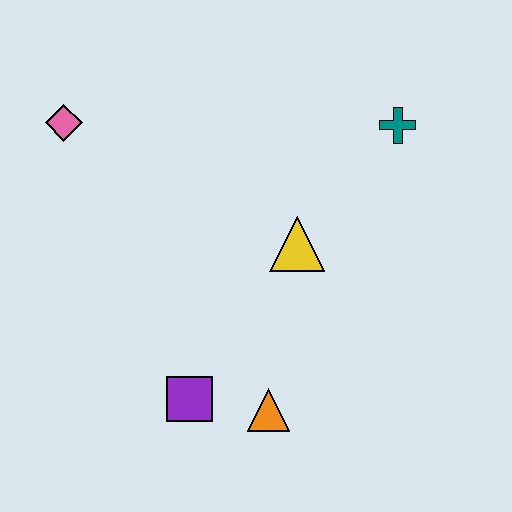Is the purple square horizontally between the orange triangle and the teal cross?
No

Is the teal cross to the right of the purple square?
Yes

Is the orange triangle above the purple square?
No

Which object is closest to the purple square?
The orange triangle is closest to the purple square.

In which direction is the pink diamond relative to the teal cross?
The pink diamond is to the left of the teal cross.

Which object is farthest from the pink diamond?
The orange triangle is farthest from the pink diamond.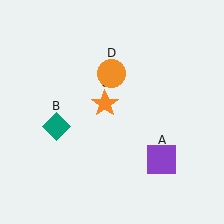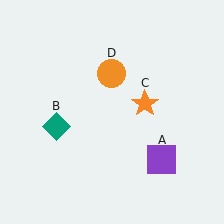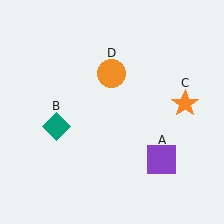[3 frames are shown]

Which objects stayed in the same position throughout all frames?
Purple square (object A) and teal diamond (object B) and orange circle (object D) remained stationary.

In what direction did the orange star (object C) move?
The orange star (object C) moved right.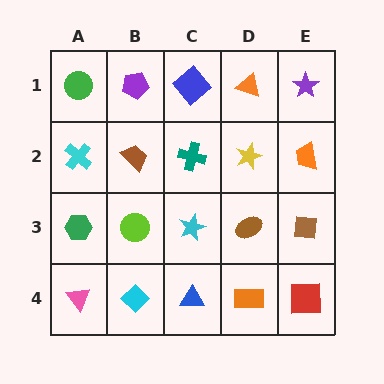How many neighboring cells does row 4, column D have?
3.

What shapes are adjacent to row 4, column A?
A green hexagon (row 3, column A), a cyan diamond (row 4, column B).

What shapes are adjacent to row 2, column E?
A purple star (row 1, column E), a brown square (row 3, column E), a yellow star (row 2, column D).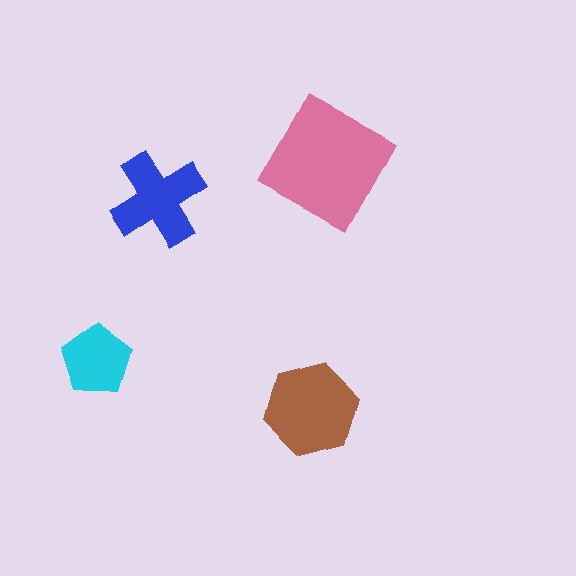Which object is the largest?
The pink square.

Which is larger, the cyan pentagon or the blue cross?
The blue cross.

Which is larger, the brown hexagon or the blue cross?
The brown hexagon.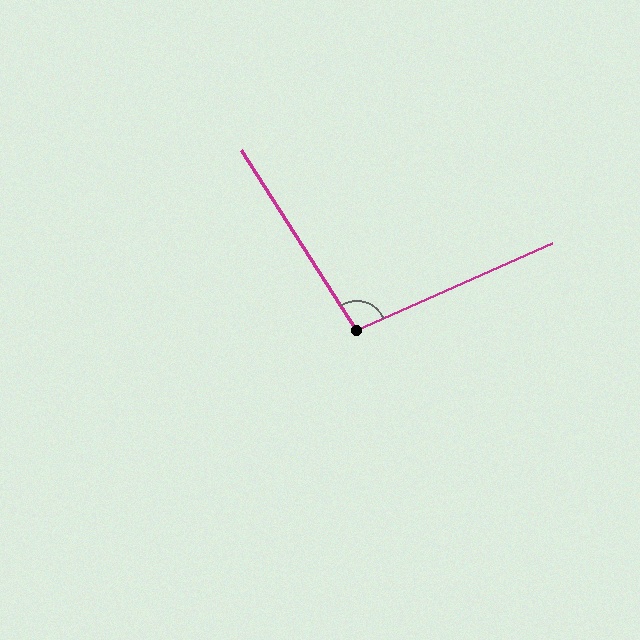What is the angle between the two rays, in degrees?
Approximately 99 degrees.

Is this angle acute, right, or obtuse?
It is obtuse.